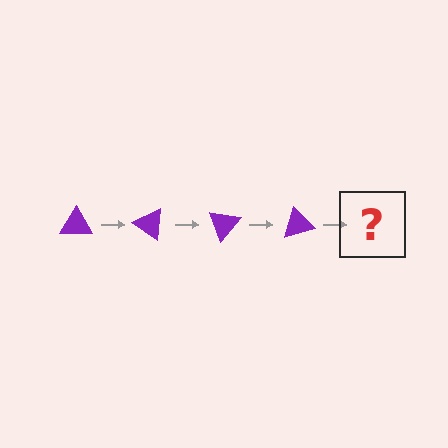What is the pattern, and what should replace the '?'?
The pattern is that the triangle rotates 35 degrees each step. The '?' should be a purple triangle rotated 140 degrees.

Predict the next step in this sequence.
The next step is a purple triangle rotated 140 degrees.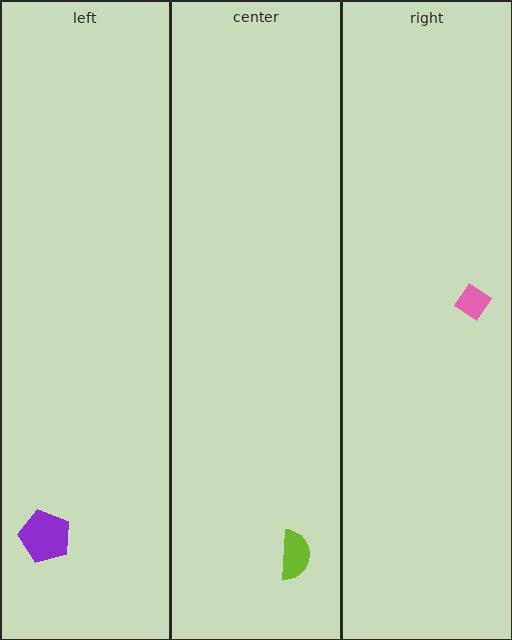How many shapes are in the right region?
1.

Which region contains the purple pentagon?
The left region.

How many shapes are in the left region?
1.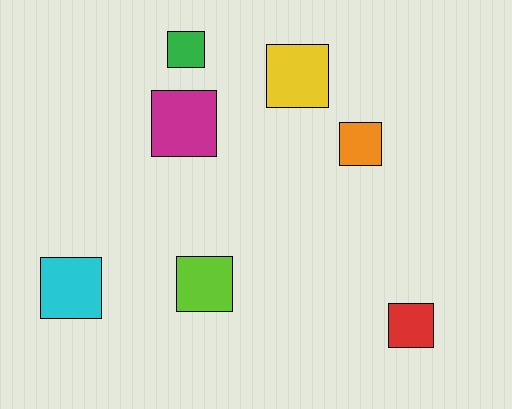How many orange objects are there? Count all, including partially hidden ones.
There is 1 orange object.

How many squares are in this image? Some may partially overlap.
There are 7 squares.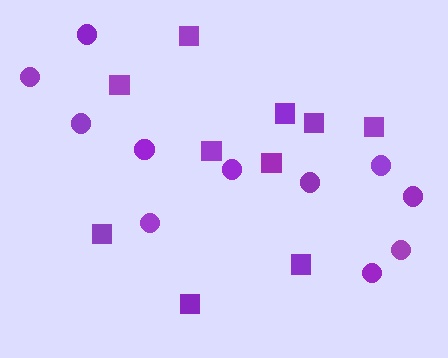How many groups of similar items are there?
There are 2 groups: one group of squares (10) and one group of circles (11).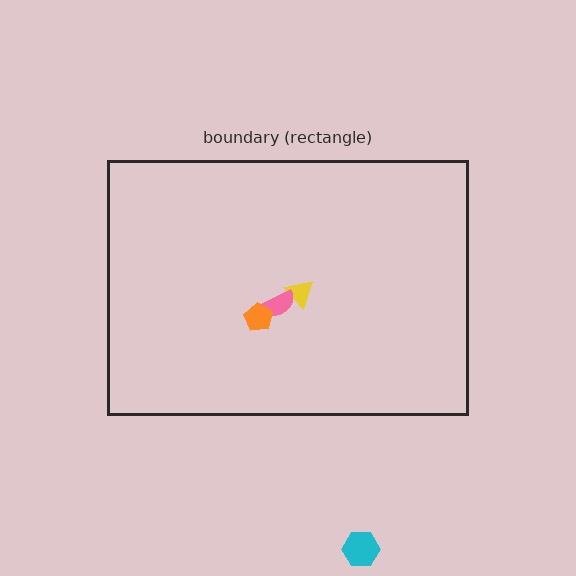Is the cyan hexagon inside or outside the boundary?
Outside.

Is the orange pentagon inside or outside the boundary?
Inside.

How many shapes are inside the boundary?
3 inside, 1 outside.